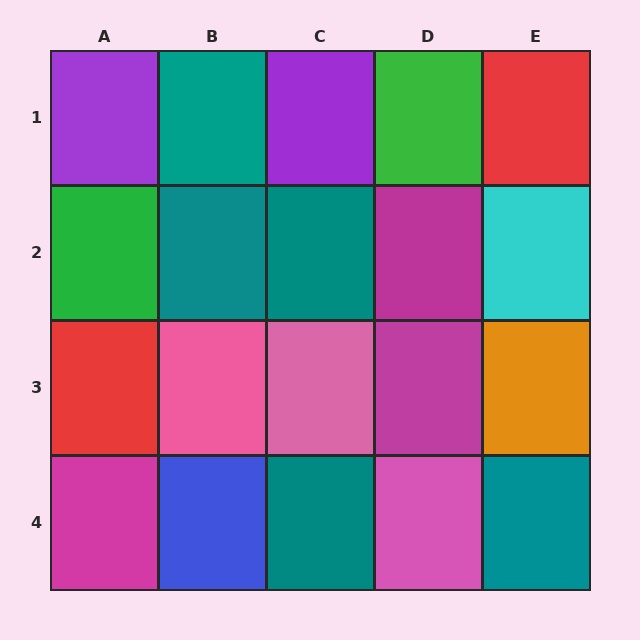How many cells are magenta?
3 cells are magenta.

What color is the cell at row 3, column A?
Red.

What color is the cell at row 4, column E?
Teal.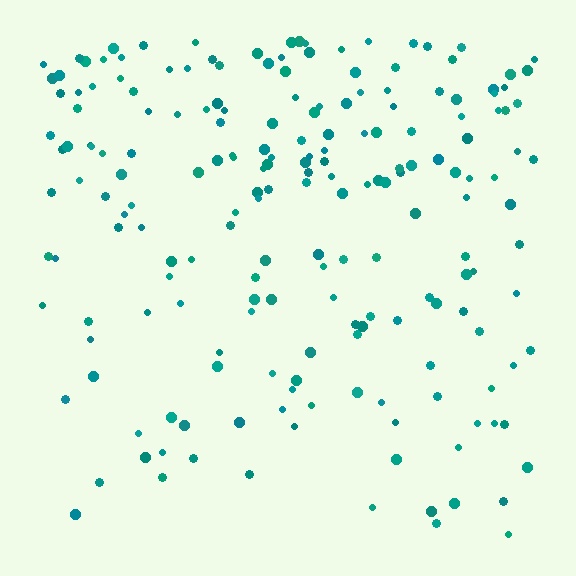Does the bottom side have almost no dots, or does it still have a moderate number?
Still a moderate number, just noticeably fewer than the top.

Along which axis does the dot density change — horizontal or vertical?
Vertical.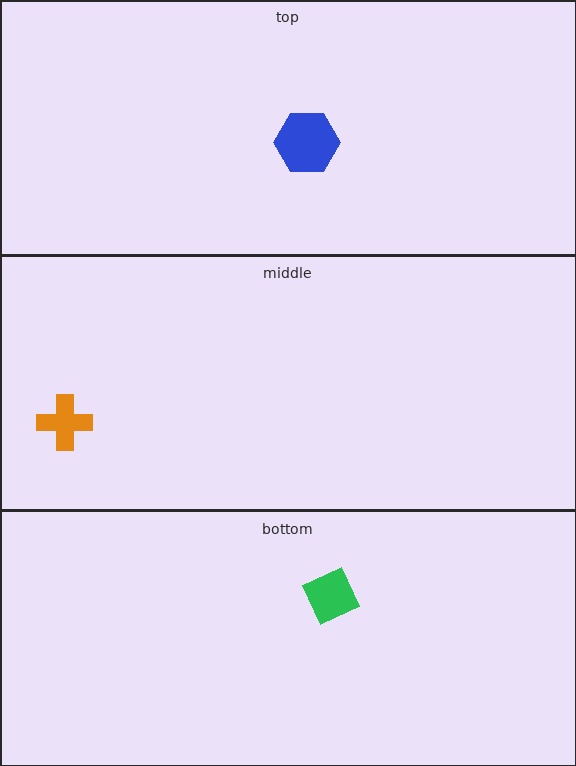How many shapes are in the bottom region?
1.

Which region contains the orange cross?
The middle region.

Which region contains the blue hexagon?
The top region.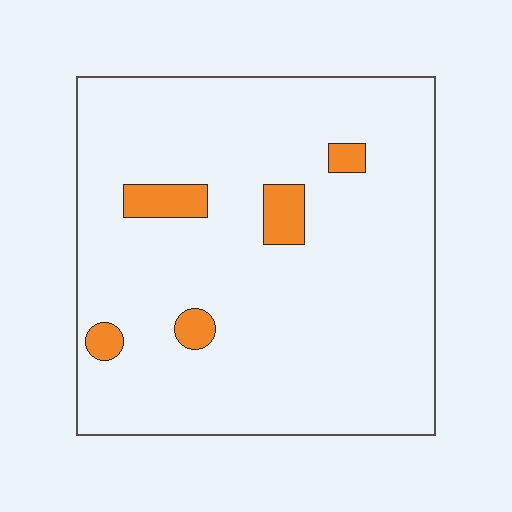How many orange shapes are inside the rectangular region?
5.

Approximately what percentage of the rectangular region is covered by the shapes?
Approximately 5%.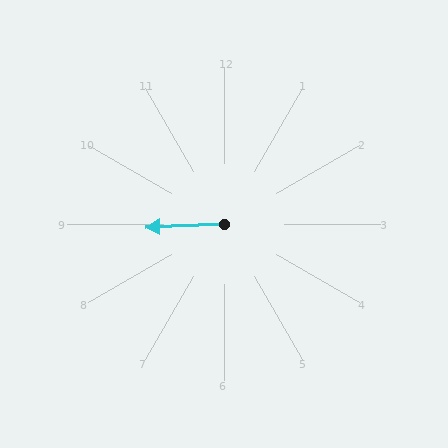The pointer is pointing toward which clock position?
Roughly 9 o'clock.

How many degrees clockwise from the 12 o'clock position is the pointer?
Approximately 268 degrees.